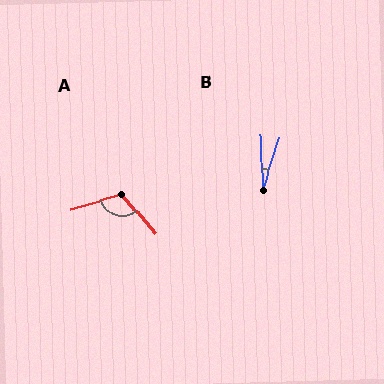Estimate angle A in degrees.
Approximately 114 degrees.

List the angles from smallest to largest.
B (19°), A (114°).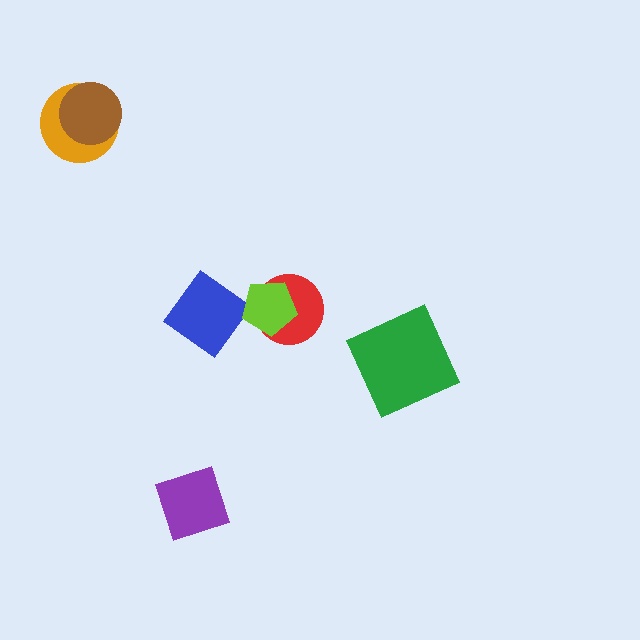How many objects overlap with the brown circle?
1 object overlaps with the brown circle.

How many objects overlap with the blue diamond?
1 object overlaps with the blue diamond.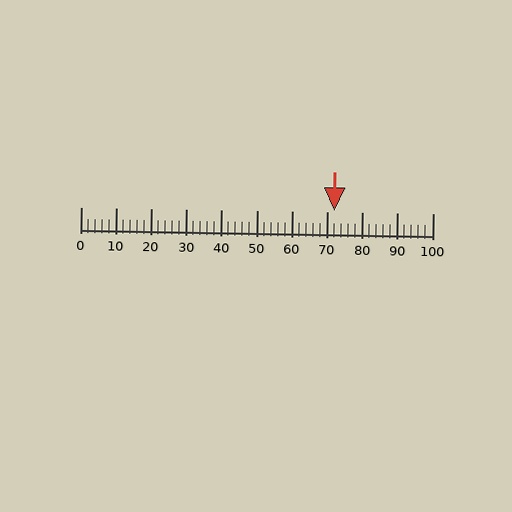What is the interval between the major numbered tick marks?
The major tick marks are spaced 10 units apart.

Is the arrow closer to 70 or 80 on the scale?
The arrow is closer to 70.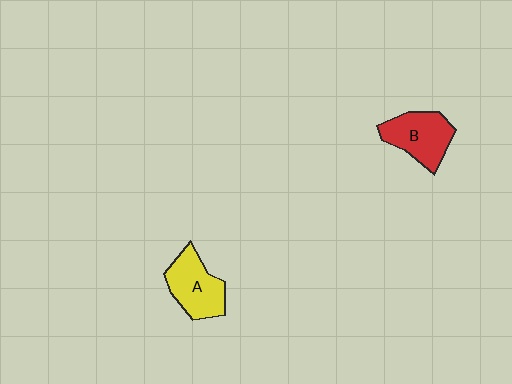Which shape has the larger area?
Shape B (red).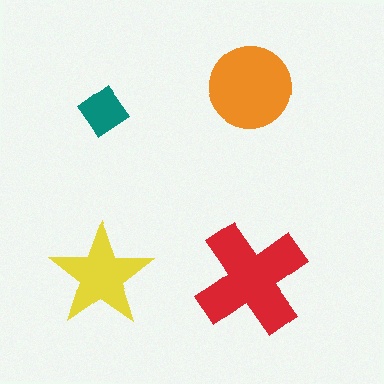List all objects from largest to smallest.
The red cross, the orange circle, the yellow star, the teal diamond.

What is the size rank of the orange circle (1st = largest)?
2nd.